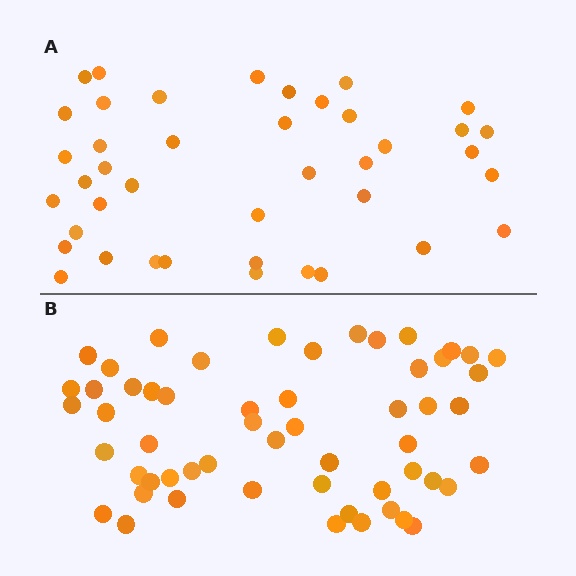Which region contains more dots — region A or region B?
Region B (the bottom region) has more dots.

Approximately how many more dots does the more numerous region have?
Region B has approximately 15 more dots than region A.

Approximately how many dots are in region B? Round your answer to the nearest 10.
About 60 dots. (The exact count is 56, which rounds to 60.)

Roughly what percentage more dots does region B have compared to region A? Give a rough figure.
About 35% more.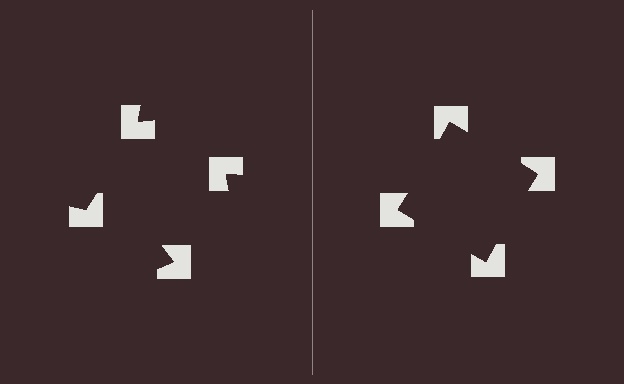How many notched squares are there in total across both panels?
8 — 4 on each side.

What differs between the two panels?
The notched squares are positioned identically on both sides; only the wedge orientations differ. On the right they align to a square; on the left they are misaligned.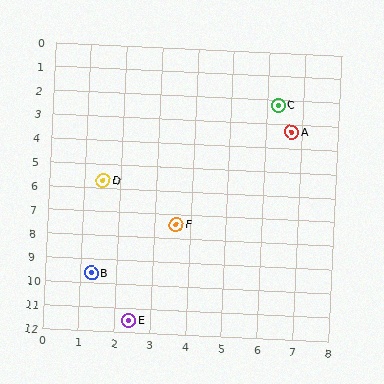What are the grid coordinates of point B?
Point B is at approximately (1.3, 9.6).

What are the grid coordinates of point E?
Point E is at approximately (2.4, 11.5).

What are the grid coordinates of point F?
Point F is at approximately (3.6, 7.4).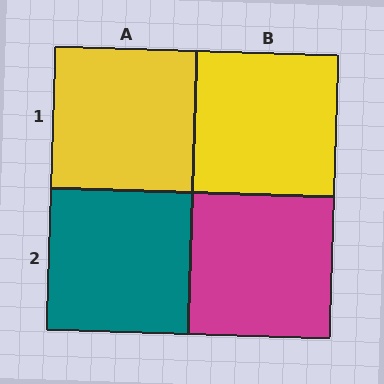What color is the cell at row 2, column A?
Teal.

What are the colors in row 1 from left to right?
Yellow, yellow.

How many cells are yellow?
2 cells are yellow.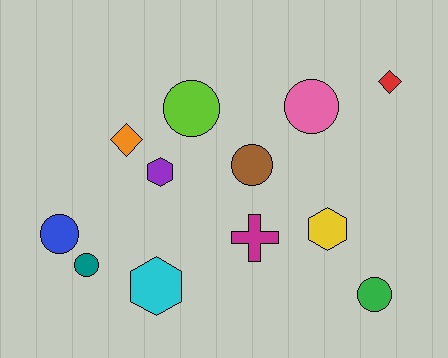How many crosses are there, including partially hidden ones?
There is 1 cross.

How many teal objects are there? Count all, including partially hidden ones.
There is 1 teal object.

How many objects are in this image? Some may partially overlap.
There are 12 objects.